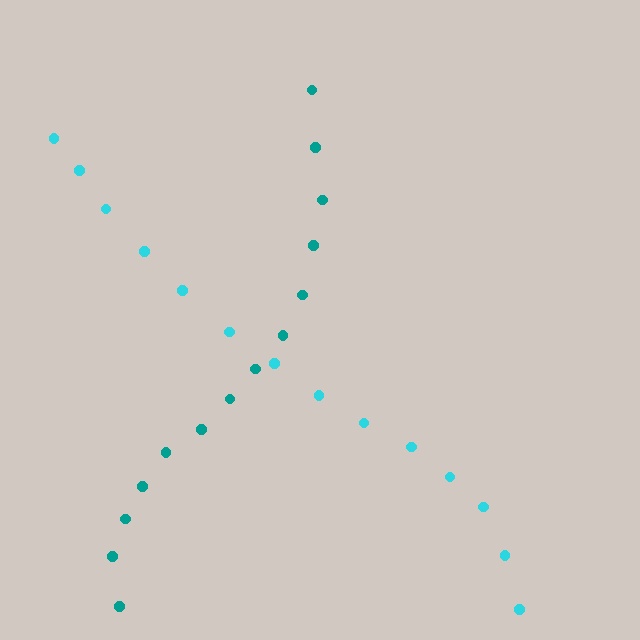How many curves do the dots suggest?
There are 2 distinct paths.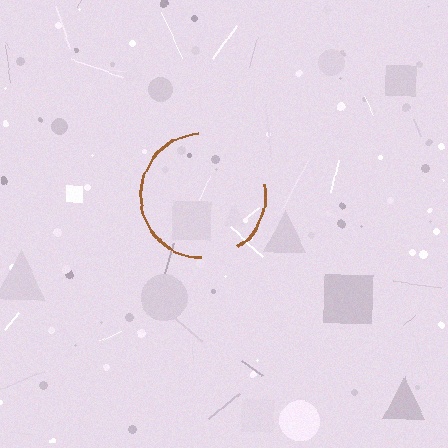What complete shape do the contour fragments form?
The contour fragments form a circle.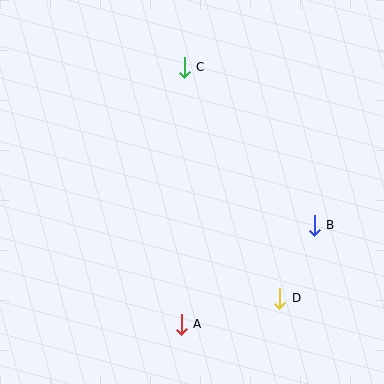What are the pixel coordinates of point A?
Point A is at (181, 324).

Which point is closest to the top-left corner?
Point C is closest to the top-left corner.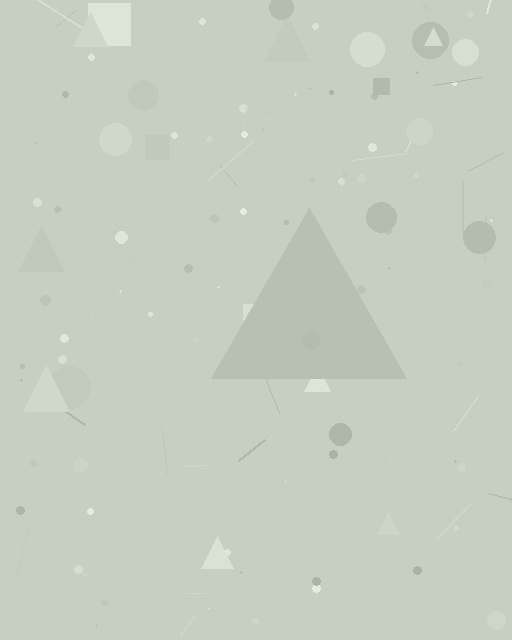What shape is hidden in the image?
A triangle is hidden in the image.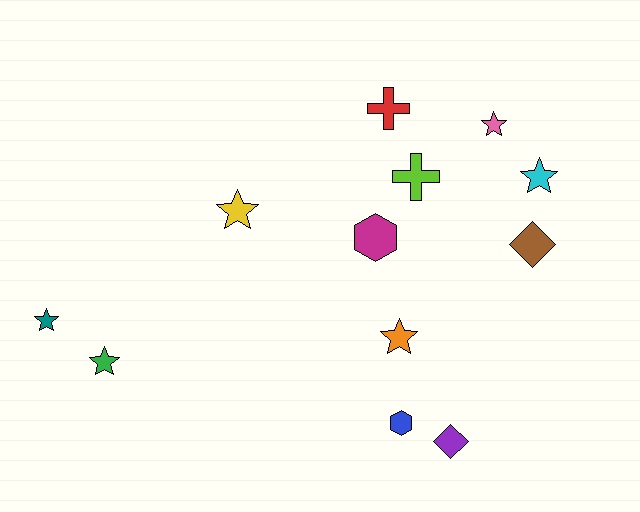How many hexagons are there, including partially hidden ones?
There are 2 hexagons.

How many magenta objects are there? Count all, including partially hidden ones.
There is 1 magenta object.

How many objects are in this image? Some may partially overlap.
There are 12 objects.